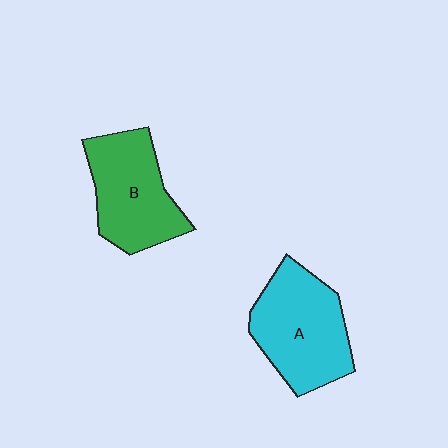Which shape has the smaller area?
Shape B (green).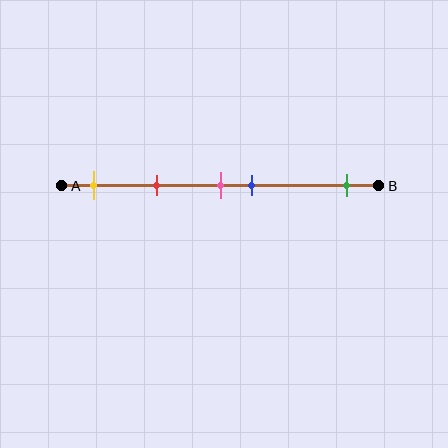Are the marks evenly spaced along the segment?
No, the marks are not evenly spaced.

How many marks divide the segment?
There are 5 marks dividing the segment.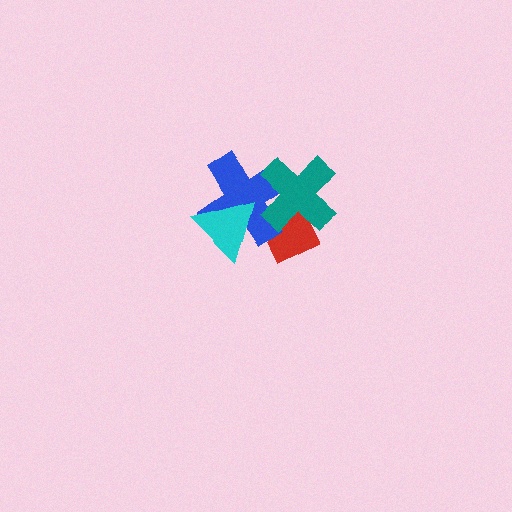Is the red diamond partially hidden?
Yes, it is partially covered by another shape.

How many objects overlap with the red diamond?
3 objects overlap with the red diamond.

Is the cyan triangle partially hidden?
No, no other shape covers it.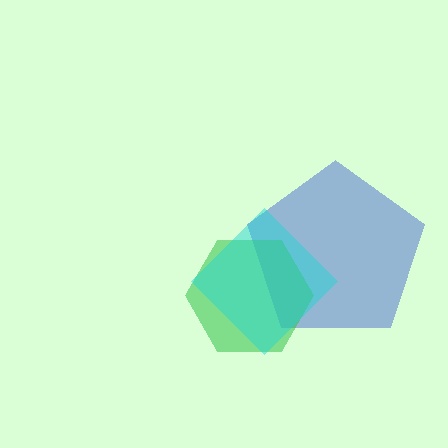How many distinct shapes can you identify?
There are 3 distinct shapes: a blue pentagon, a green hexagon, a cyan diamond.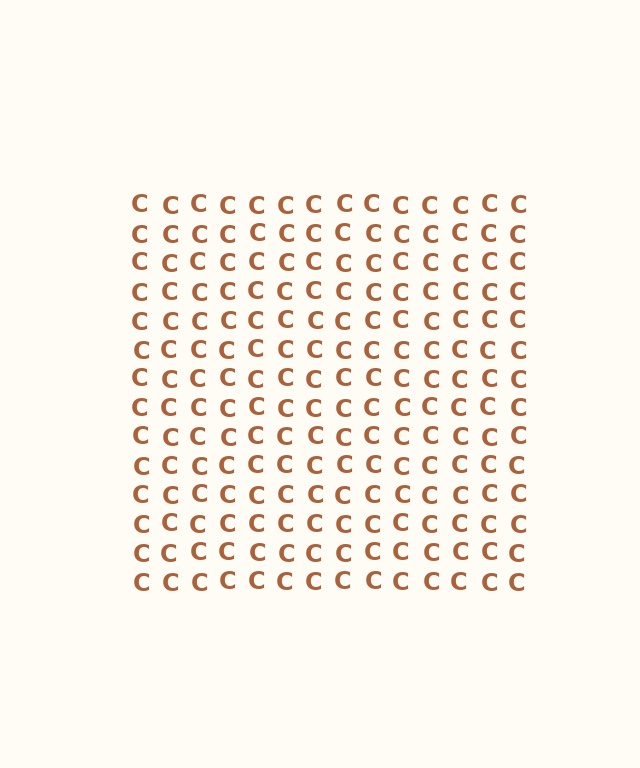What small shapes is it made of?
It is made of small letter C's.